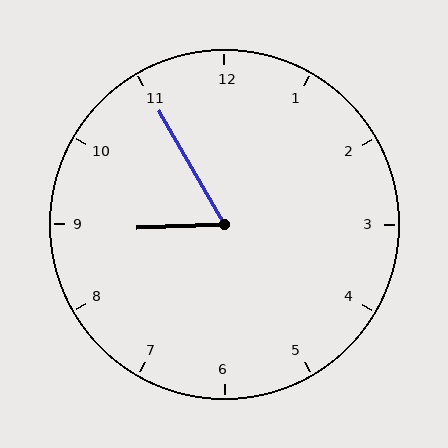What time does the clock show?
8:55.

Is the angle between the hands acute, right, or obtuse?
It is acute.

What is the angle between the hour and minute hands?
Approximately 62 degrees.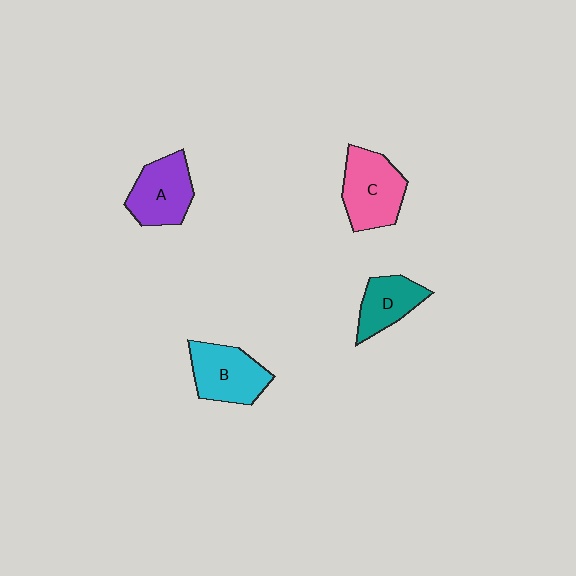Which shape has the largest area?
Shape C (pink).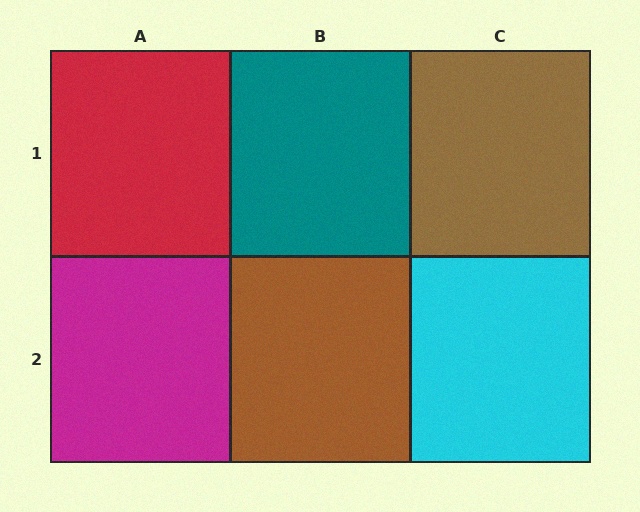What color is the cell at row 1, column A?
Red.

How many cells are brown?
2 cells are brown.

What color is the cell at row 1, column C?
Brown.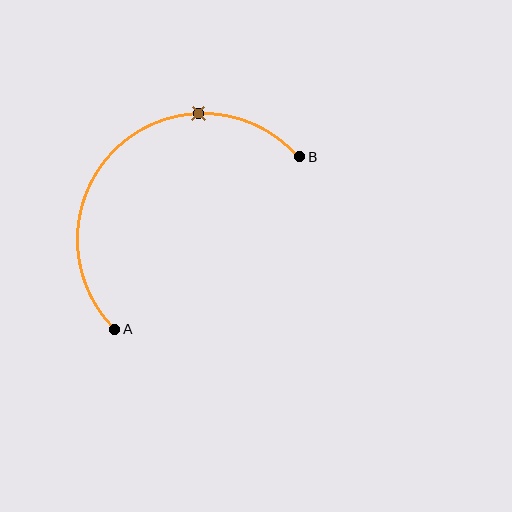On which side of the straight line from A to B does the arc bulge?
The arc bulges above and to the left of the straight line connecting A and B.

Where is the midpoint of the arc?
The arc midpoint is the point on the curve farthest from the straight line joining A and B. It sits above and to the left of that line.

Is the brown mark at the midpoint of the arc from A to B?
No. The brown mark lies on the arc but is closer to endpoint B. The arc midpoint would be at the point on the curve equidistant along the arc from both A and B.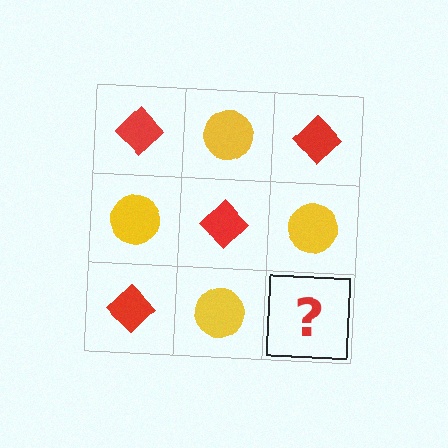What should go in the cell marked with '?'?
The missing cell should contain a red diamond.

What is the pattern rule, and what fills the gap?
The rule is that it alternates red diamond and yellow circle in a checkerboard pattern. The gap should be filled with a red diamond.